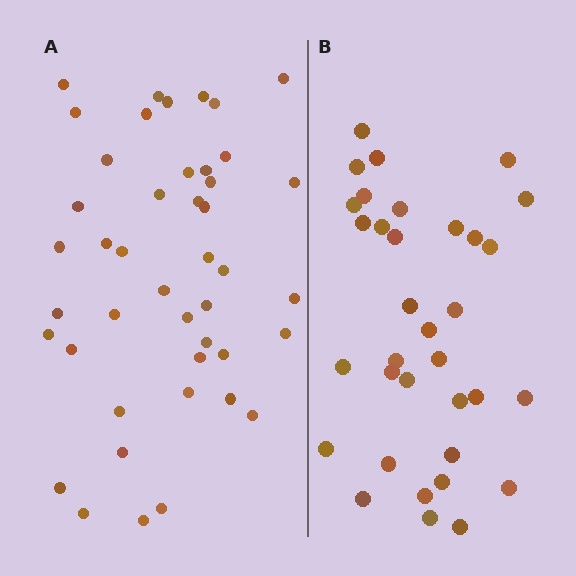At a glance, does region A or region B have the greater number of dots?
Region A (the left region) has more dots.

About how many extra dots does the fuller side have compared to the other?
Region A has roughly 10 or so more dots than region B.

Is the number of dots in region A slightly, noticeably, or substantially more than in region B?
Region A has noticeably more, but not dramatically so. The ratio is roughly 1.3 to 1.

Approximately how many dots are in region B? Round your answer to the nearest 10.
About 30 dots. (The exact count is 34, which rounds to 30.)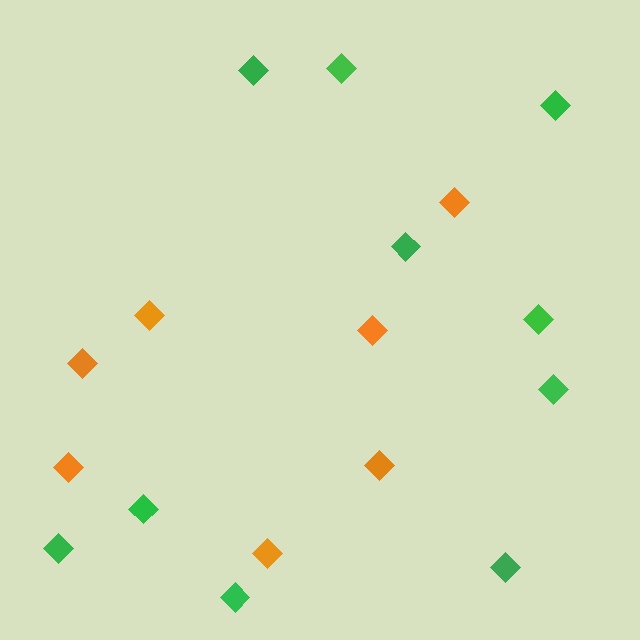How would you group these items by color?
There are 2 groups: one group of orange diamonds (7) and one group of green diamonds (10).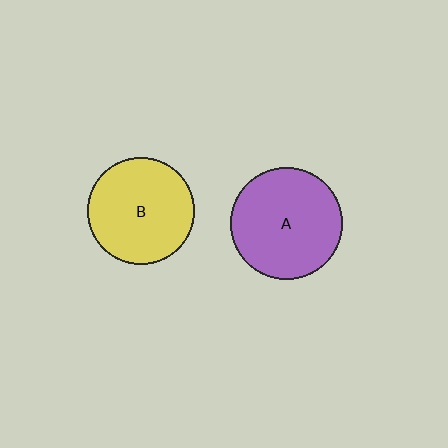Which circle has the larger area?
Circle A (purple).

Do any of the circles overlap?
No, none of the circles overlap.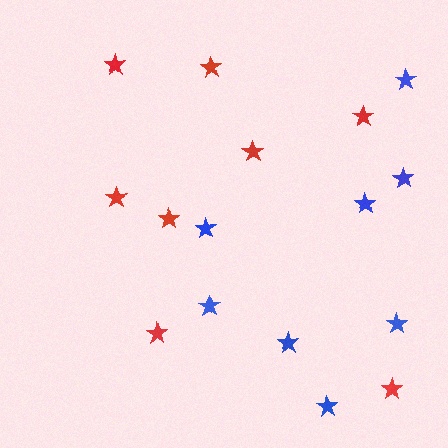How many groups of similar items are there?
There are 2 groups: one group of blue stars (8) and one group of red stars (8).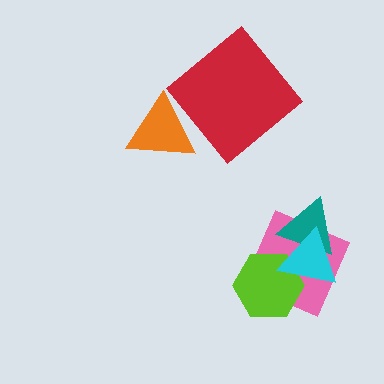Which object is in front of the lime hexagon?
The cyan triangle is in front of the lime hexagon.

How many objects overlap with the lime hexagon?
2 objects overlap with the lime hexagon.